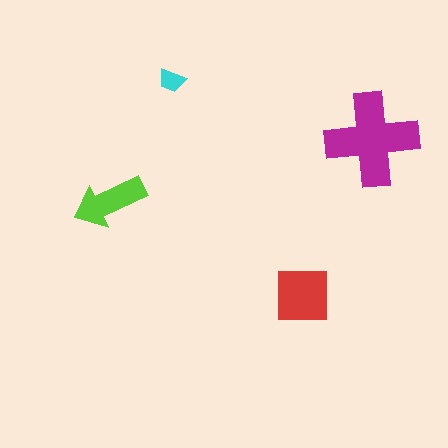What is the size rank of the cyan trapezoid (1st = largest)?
4th.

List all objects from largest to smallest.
The magenta cross, the red square, the lime arrow, the cyan trapezoid.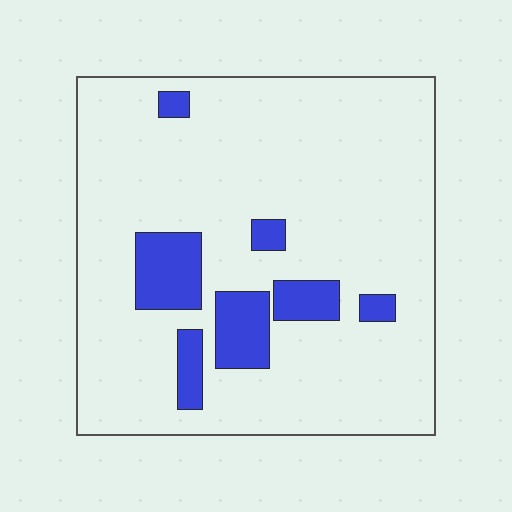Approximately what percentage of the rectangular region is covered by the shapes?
Approximately 15%.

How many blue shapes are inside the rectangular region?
7.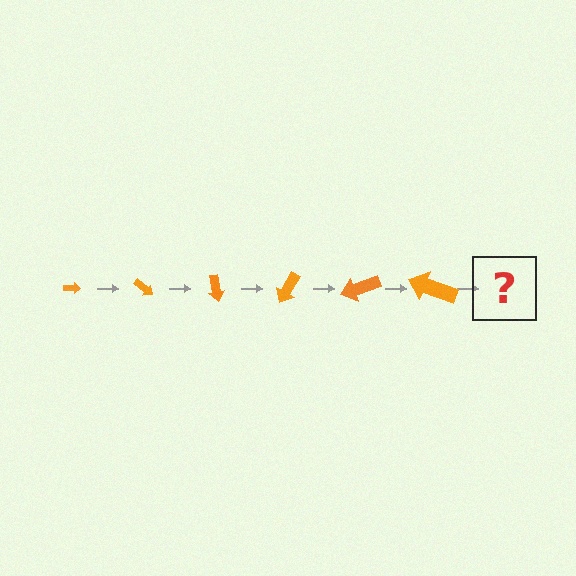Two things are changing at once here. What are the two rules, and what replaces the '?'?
The two rules are that the arrow grows larger each step and it rotates 40 degrees each step. The '?' should be an arrow, larger than the previous one and rotated 240 degrees from the start.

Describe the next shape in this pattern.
It should be an arrow, larger than the previous one and rotated 240 degrees from the start.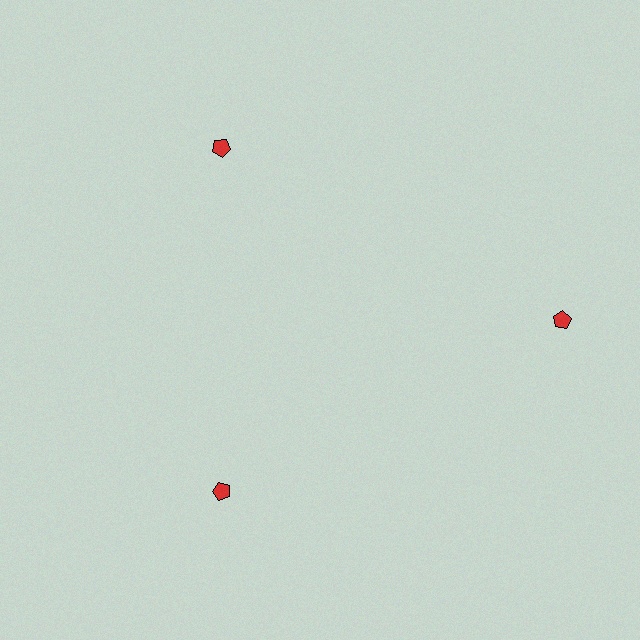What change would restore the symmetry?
The symmetry would be restored by moving it inward, back onto the ring so that all 3 pentagons sit at equal angles and equal distance from the center.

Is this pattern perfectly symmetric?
No. The 3 red pentagons are arranged in a ring, but one element near the 3 o'clock position is pushed outward from the center, breaking the 3-fold rotational symmetry.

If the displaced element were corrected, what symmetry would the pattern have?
It would have 3-fold rotational symmetry — the pattern would map onto itself every 120 degrees.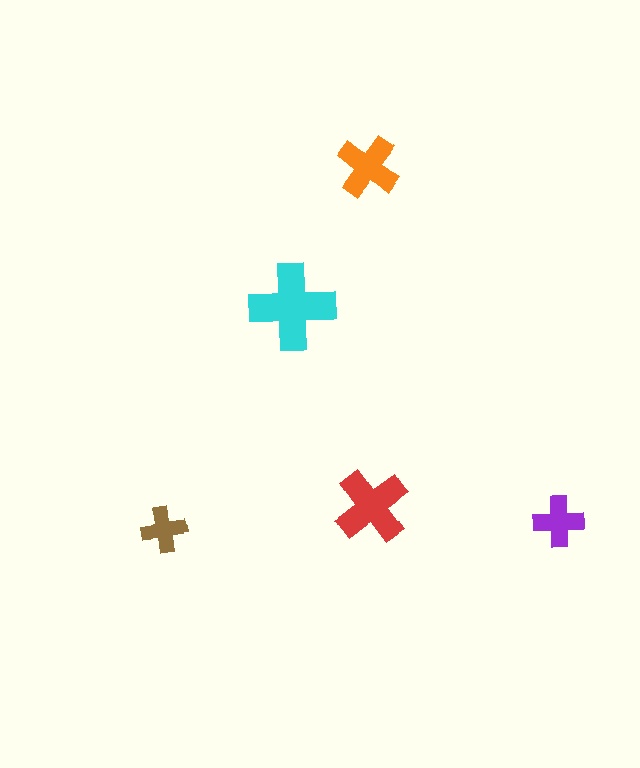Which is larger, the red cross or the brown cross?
The red one.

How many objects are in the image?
There are 5 objects in the image.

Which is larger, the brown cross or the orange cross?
The orange one.